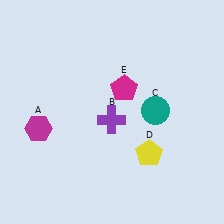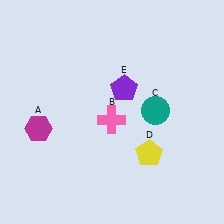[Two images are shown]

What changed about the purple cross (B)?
In Image 1, B is purple. In Image 2, it changed to pink.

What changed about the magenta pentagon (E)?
In Image 1, E is magenta. In Image 2, it changed to purple.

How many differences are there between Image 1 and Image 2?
There are 2 differences between the two images.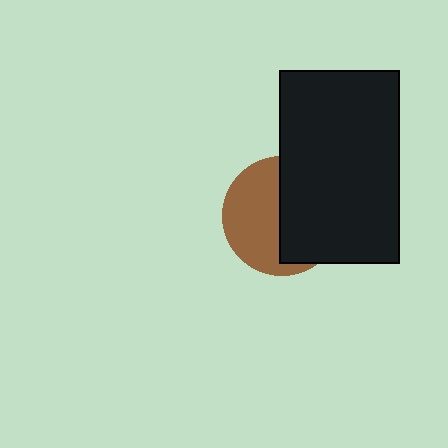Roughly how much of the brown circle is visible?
About half of it is visible (roughly 50%).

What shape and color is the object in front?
The object in front is a black rectangle.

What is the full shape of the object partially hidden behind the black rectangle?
The partially hidden object is a brown circle.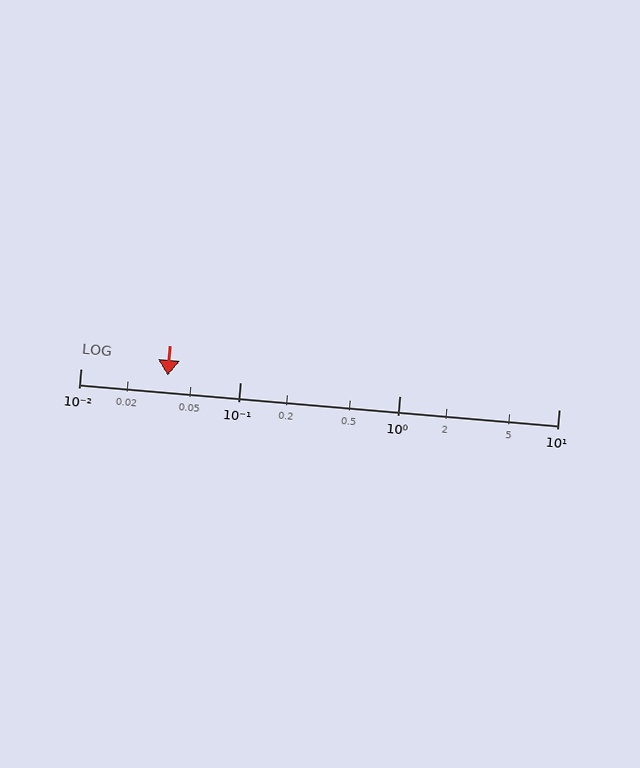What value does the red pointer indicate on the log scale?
The pointer indicates approximately 0.035.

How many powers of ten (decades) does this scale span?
The scale spans 3 decades, from 0.01 to 10.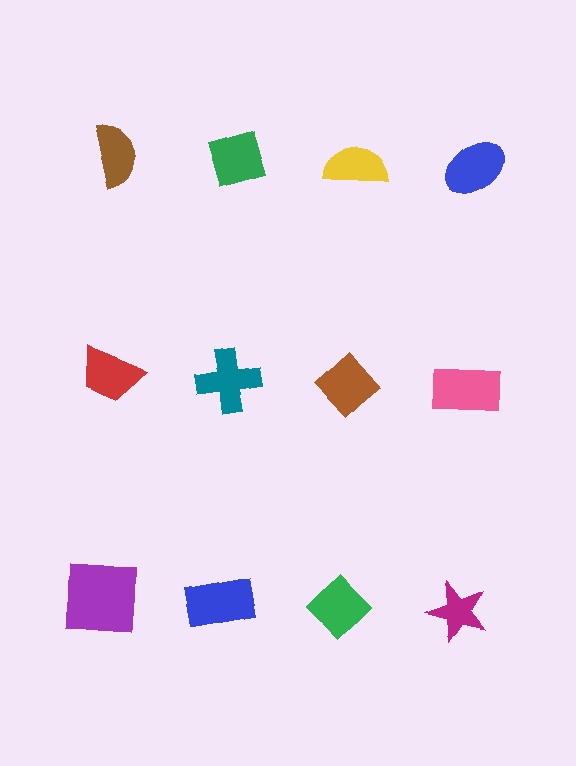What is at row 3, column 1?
A purple square.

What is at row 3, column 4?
A magenta star.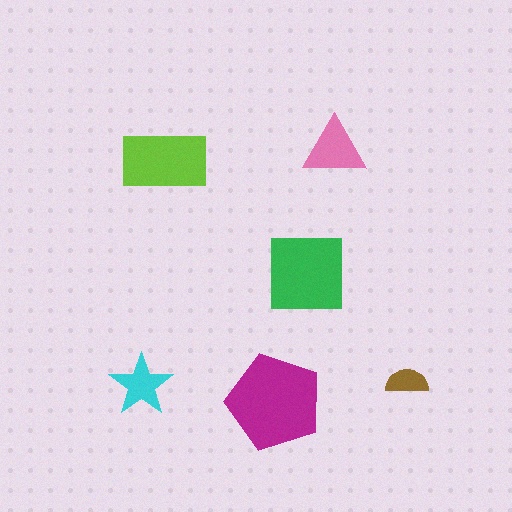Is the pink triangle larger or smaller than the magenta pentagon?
Smaller.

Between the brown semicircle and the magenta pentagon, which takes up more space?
The magenta pentagon.